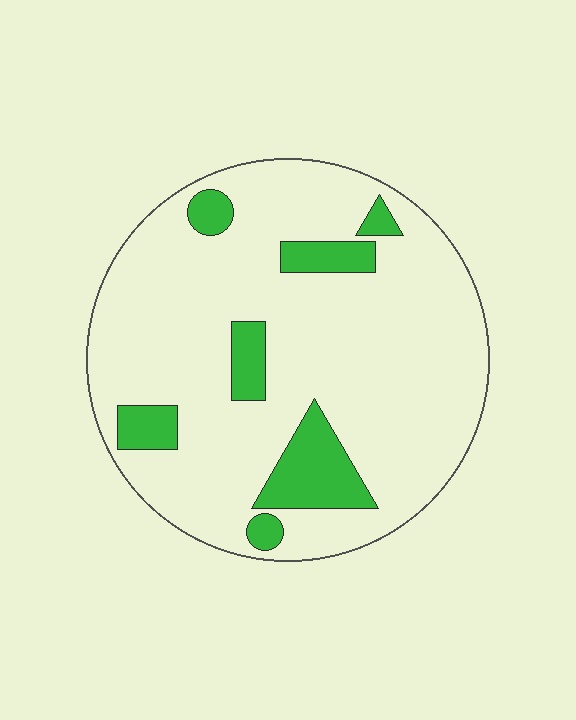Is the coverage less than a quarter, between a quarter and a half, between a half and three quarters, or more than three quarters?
Less than a quarter.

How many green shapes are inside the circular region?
7.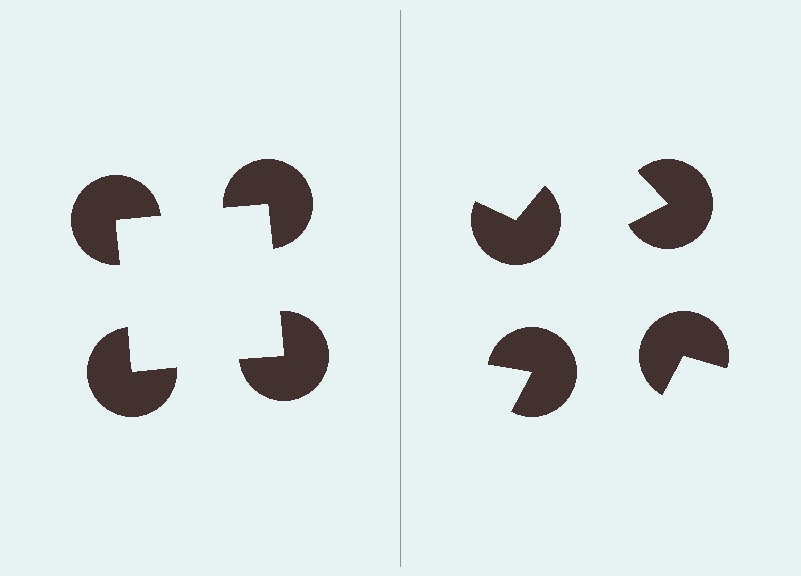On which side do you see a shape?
An illusory square appears on the left side. On the right side the wedge cuts are rotated, so no coherent shape forms.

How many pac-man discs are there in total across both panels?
8 — 4 on each side.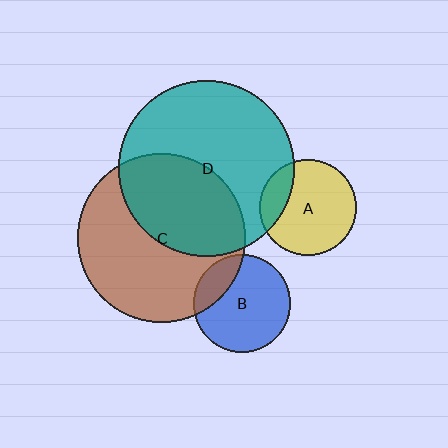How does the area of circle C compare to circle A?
Approximately 3.1 times.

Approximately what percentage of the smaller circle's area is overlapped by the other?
Approximately 45%.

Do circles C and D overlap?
Yes.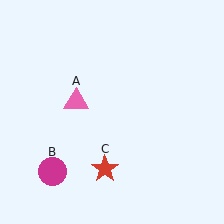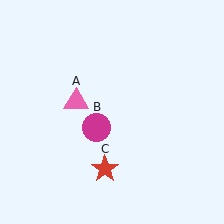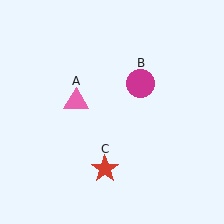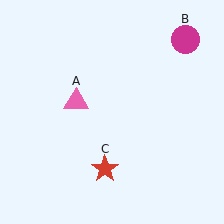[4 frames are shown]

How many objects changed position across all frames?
1 object changed position: magenta circle (object B).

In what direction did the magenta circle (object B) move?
The magenta circle (object B) moved up and to the right.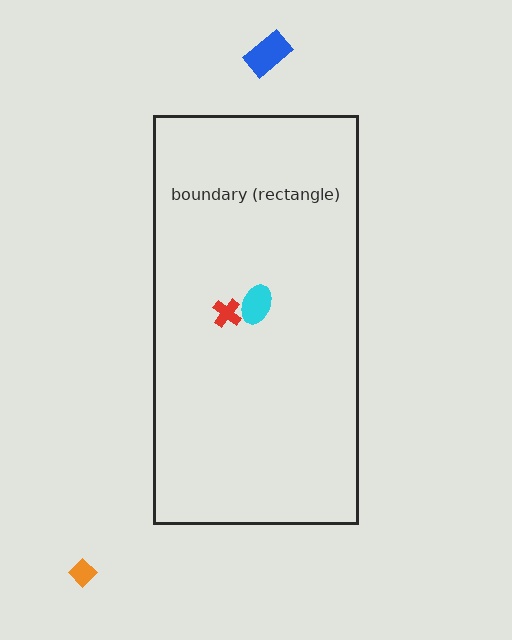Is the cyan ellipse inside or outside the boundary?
Inside.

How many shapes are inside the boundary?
2 inside, 2 outside.